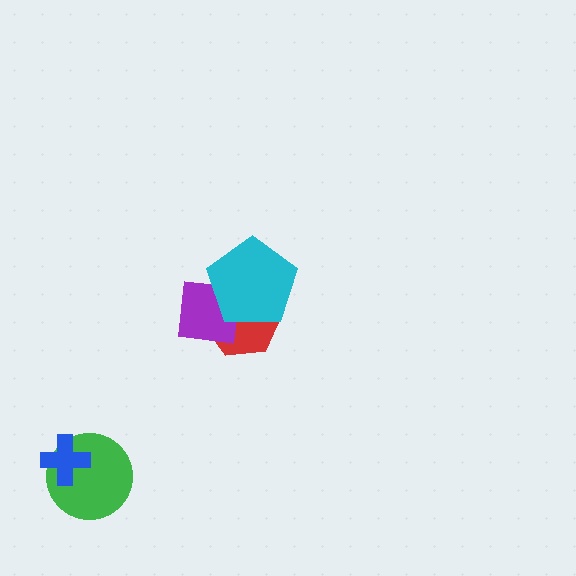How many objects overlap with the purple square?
2 objects overlap with the purple square.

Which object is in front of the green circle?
The blue cross is in front of the green circle.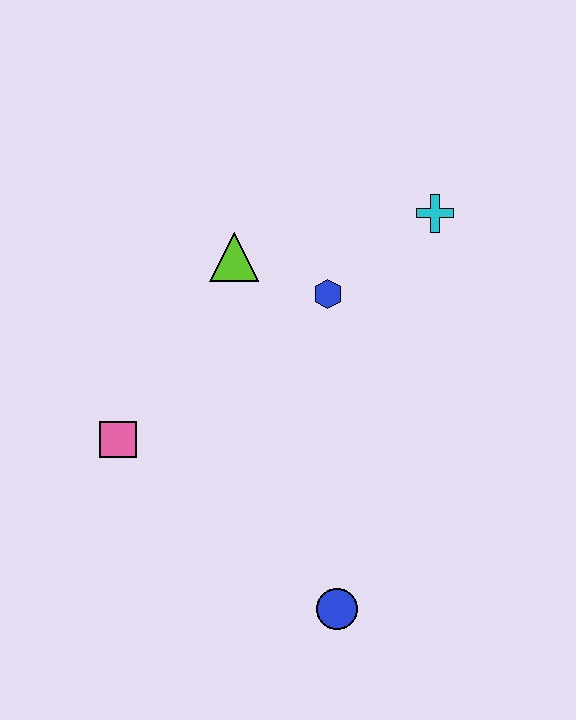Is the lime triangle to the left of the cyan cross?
Yes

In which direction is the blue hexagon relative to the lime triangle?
The blue hexagon is to the right of the lime triangle.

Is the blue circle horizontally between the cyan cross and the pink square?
Yes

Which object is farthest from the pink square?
The cyan cross is farthest from the pink square.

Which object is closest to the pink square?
The lime triangle is closest to the pink square.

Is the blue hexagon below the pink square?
No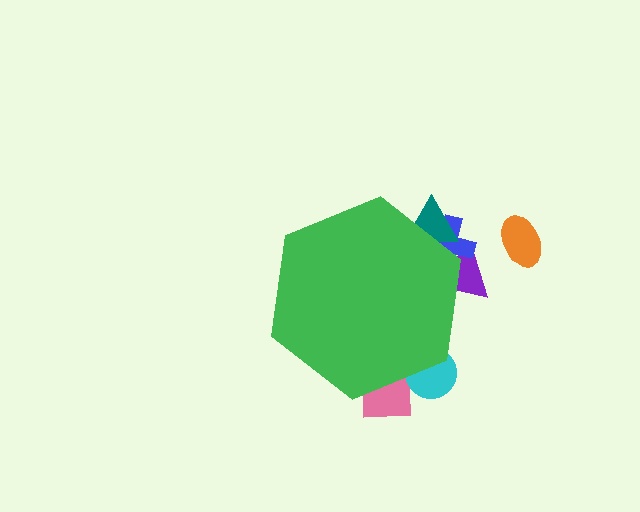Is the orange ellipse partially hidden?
No, the orange ellipse is fully visible.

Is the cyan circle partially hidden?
Yes, the cyan circle is partially hidden behind the green hexagon.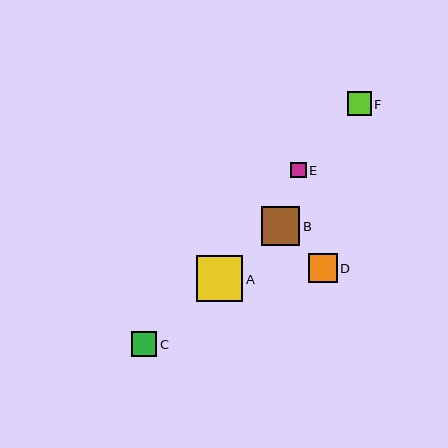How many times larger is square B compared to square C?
Square B is approximately 1.5 times the size of square C.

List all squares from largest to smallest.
From largest to smallest: A, B, D, C, F, E.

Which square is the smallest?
Square E is the smallest with a size of approximately 15 pixels.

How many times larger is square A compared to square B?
Square A is approximately 1.2 times the size of square B.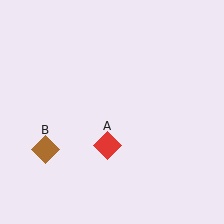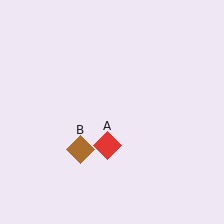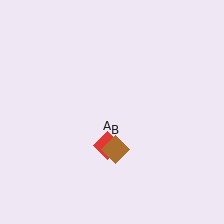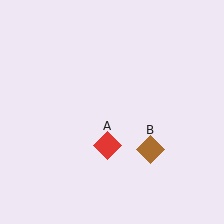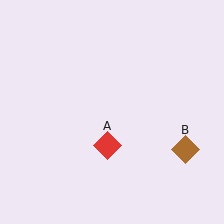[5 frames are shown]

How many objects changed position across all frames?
1 object changed position: brown diamond (object B).